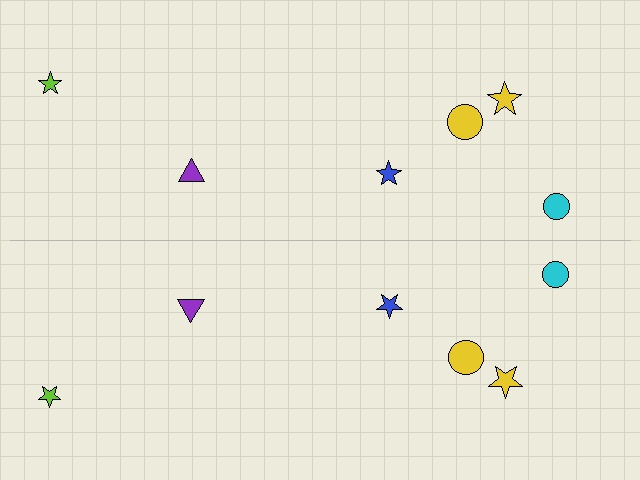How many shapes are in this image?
There are 12 shapes in this image.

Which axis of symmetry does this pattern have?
The pattern has a horizontal axis of symmetry running through the center of the image.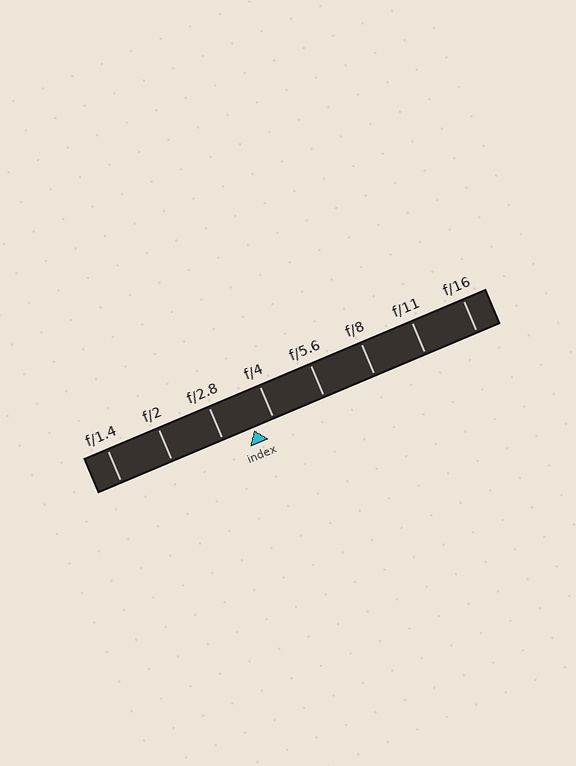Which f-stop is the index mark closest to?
The index mark is closest to f/4.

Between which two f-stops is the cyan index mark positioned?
The index mark is between f/2.8 and f/4.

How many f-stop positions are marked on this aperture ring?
There are 8 f-stop positions marked.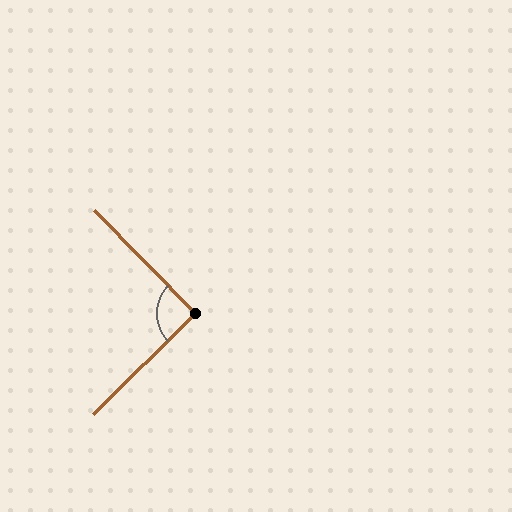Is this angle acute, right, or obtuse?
It is approximately a right angle.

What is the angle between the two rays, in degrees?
Approximately 90 degrees.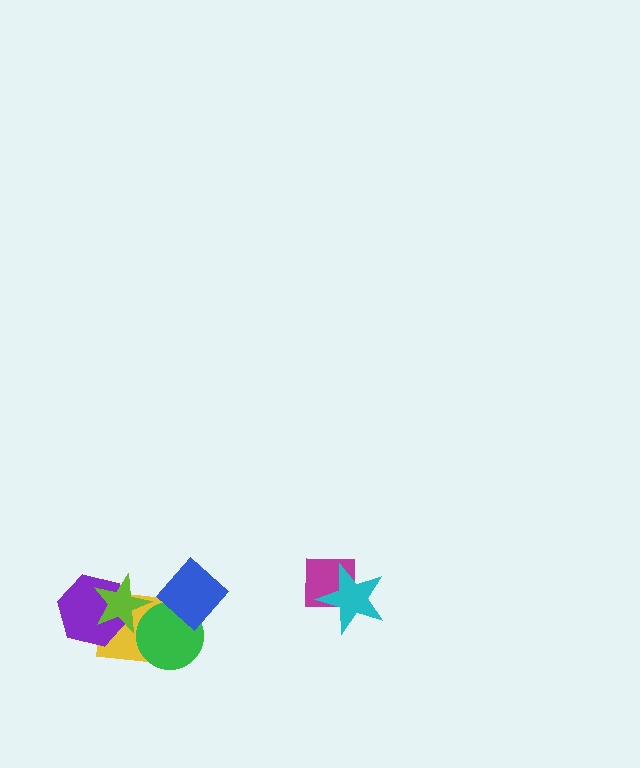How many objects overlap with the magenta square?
1 object overlaps with the magenta square.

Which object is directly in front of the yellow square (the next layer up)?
The purple hexagon is directly in front of the yellow square.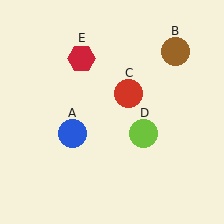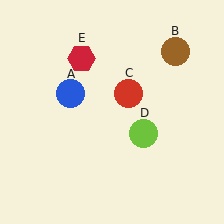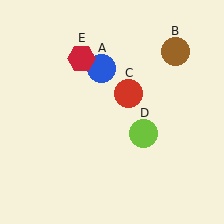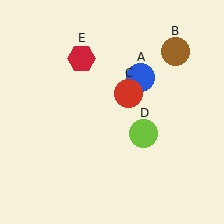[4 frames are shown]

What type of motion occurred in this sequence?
The blue circle (object A) rotated clockwise around the center of the scene.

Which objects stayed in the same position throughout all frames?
Brown circle (object B) and red circle (object C) and lime circle (object D) and red hexagon (object E) remained stationary.